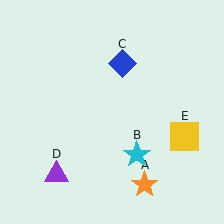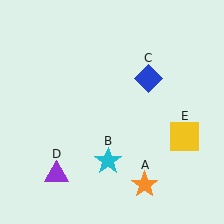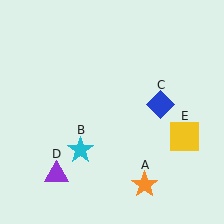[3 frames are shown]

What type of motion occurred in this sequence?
The cyan star (object B), blue diamond (object C) rotated clockwise around the center of the scene.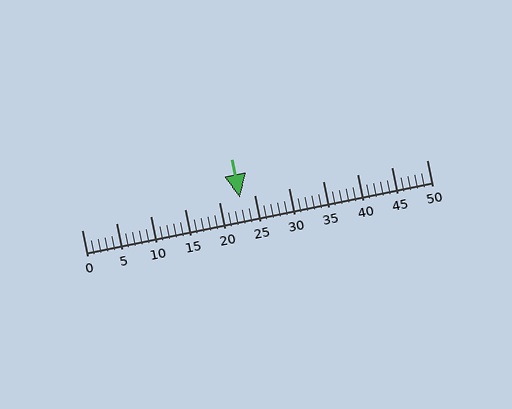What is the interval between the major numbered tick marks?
The major tick marks are spaced 5 units apart.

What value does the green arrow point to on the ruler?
The green arrow points to approximately 23.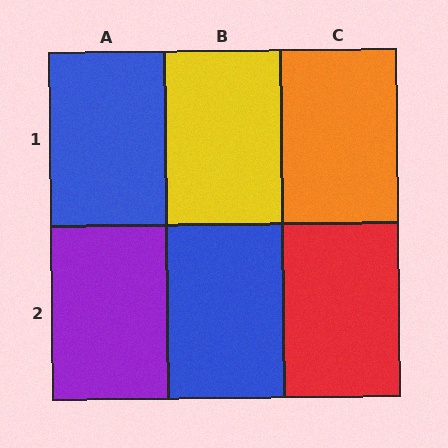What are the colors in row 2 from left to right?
Purple, blue, red.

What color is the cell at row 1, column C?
Orange.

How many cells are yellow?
1 cell is yellow.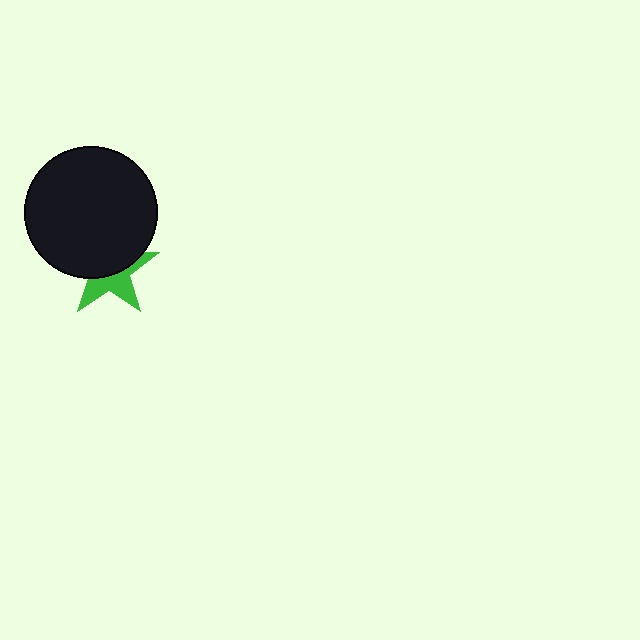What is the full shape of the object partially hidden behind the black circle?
The partially hidden object is a green star.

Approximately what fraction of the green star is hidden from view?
Roughly 57% of the green star is hidden behind the black circle.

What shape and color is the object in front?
The object in front is a black circle.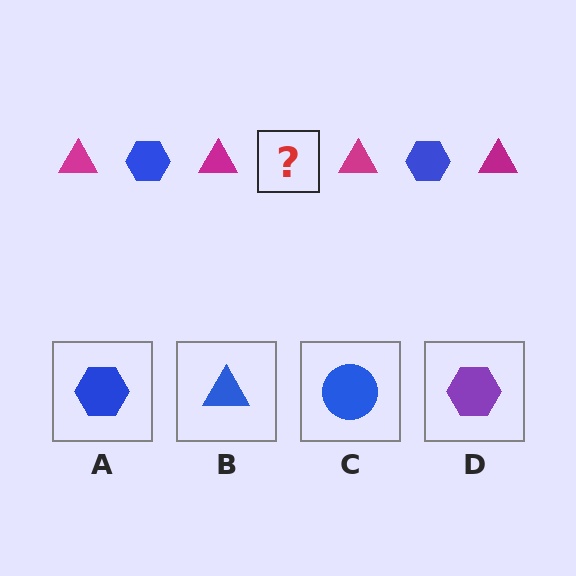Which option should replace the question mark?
Option A.